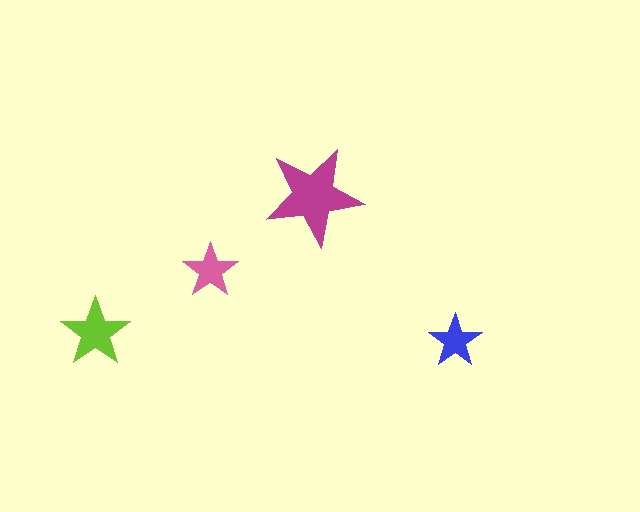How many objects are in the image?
There are 4 objects in the image.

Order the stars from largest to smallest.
the magenta one, the lime one, the pink one, the blue one.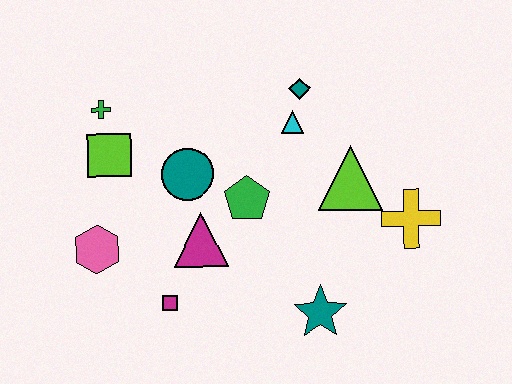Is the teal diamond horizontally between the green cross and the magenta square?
No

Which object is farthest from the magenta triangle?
The yellow cross is farthest from the magenta triangle.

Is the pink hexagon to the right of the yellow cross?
No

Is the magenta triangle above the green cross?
No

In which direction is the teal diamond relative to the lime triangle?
The teal diamond is above the lime triangle.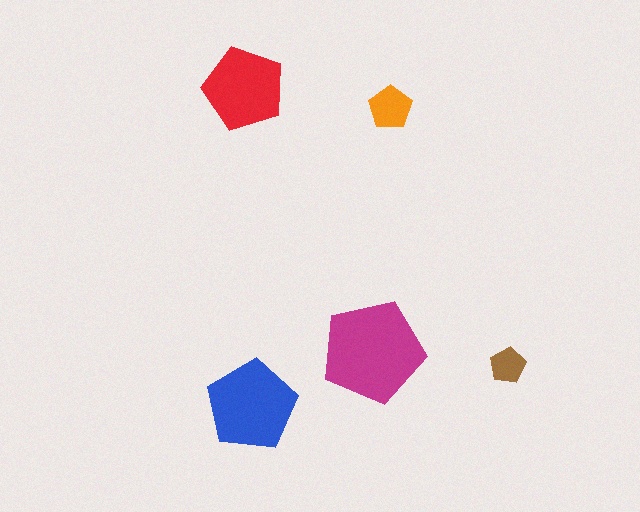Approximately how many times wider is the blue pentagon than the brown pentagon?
About 2.5 times wider.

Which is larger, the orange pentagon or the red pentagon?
The red one.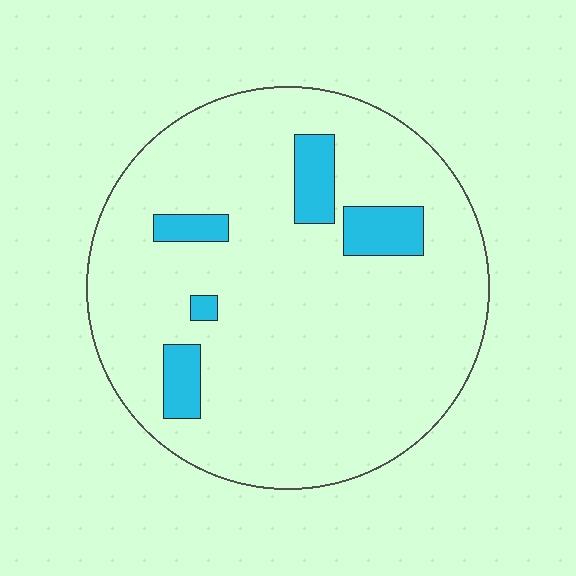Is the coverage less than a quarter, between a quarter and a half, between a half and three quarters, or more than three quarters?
Less than a quarter.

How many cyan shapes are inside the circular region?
5.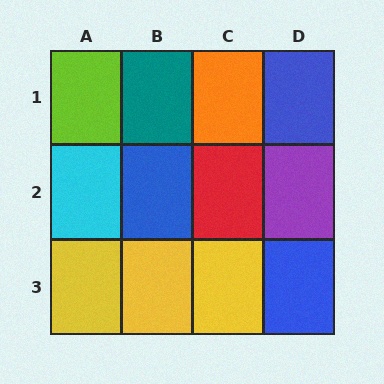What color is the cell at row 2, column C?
Red.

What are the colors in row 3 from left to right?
Yellow, yellow, yellow, blue.